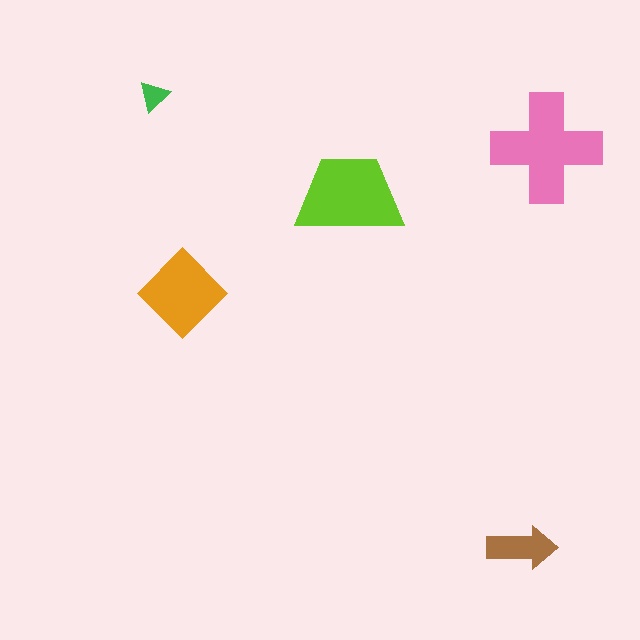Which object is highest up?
The green triangle is topmost.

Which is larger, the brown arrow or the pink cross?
The pink cross.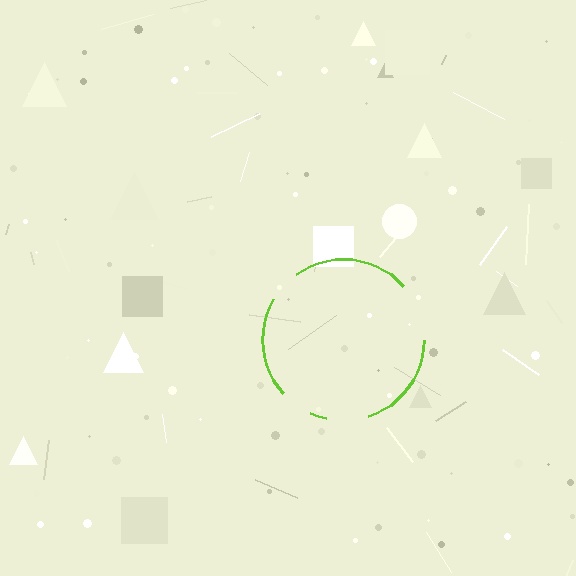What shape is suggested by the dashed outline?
The dashed outline suggests a circle.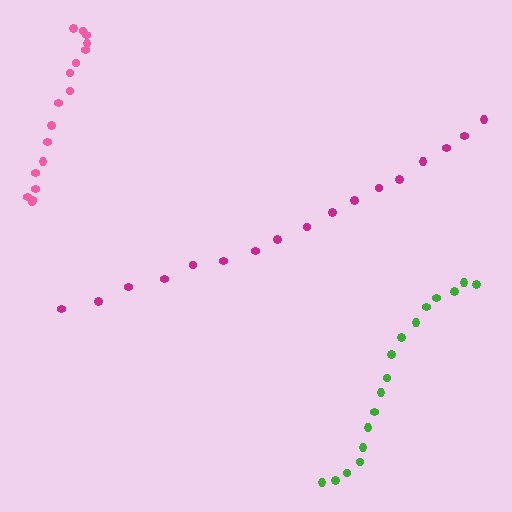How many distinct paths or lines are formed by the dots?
There are 3 distinct paths.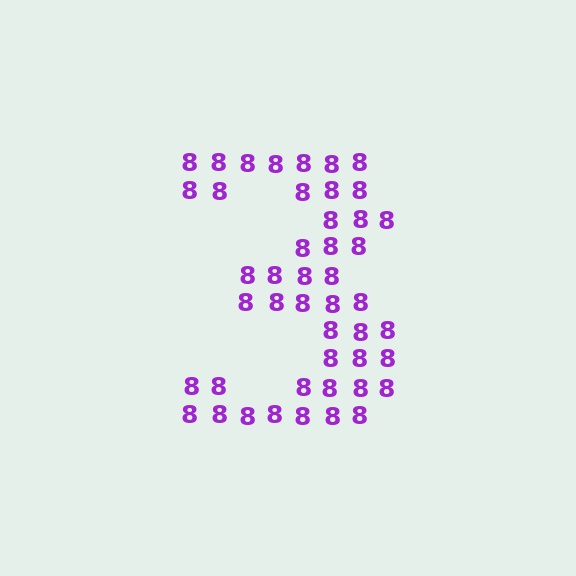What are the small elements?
The small elements are digit 8's.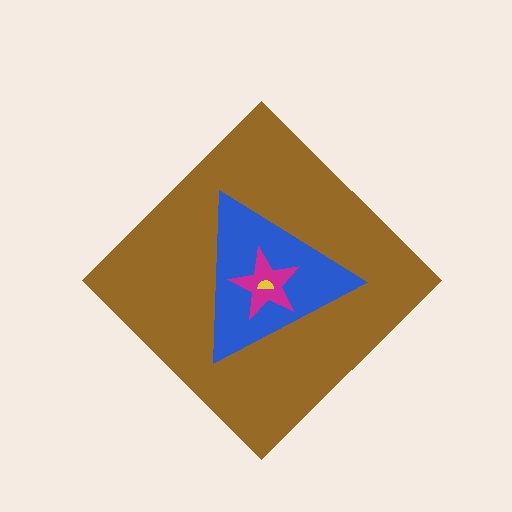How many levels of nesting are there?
4.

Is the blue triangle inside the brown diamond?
Yes.